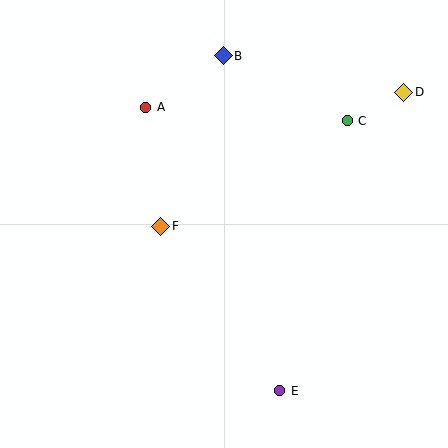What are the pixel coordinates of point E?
Point E is at (280, 391).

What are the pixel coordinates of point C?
Point C is at (347, 121).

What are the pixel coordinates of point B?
Point B is at (223, 56).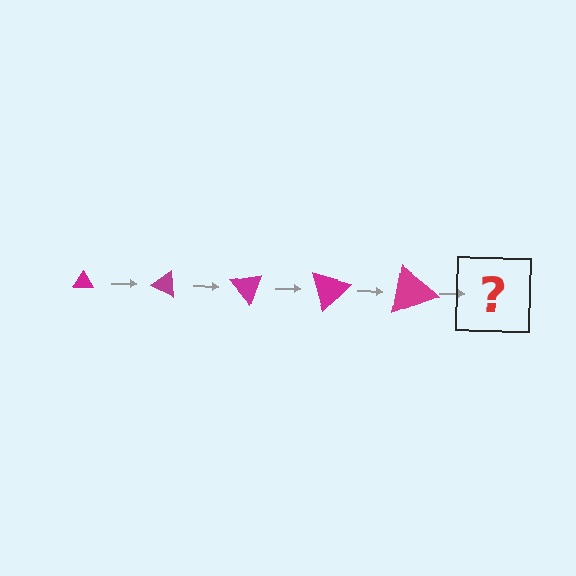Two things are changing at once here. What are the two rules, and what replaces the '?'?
The two rules are that the triangle grows larger each step and it rotates 25 degrees each step. The '?' should be a triangle, larger than the previous one and rotated 125 degrees from the start.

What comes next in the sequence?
The next element should be a triangle, larger than the previous one and rotated 125 degrees from the start.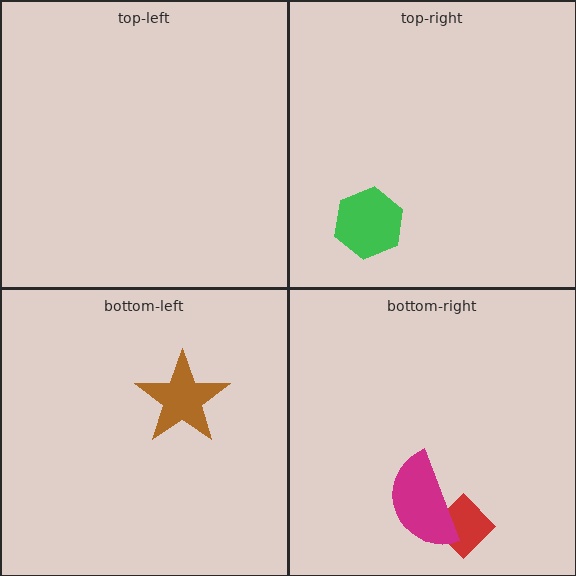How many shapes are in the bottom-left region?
1.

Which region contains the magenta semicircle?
The bottom-right region.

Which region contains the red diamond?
The bottom-right region.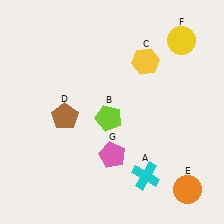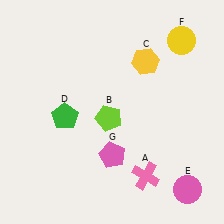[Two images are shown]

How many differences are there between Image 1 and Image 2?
There are 3 differences between the two images.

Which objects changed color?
A changed from cyan to pink. D changed from brown to green. E changed from orange to pink.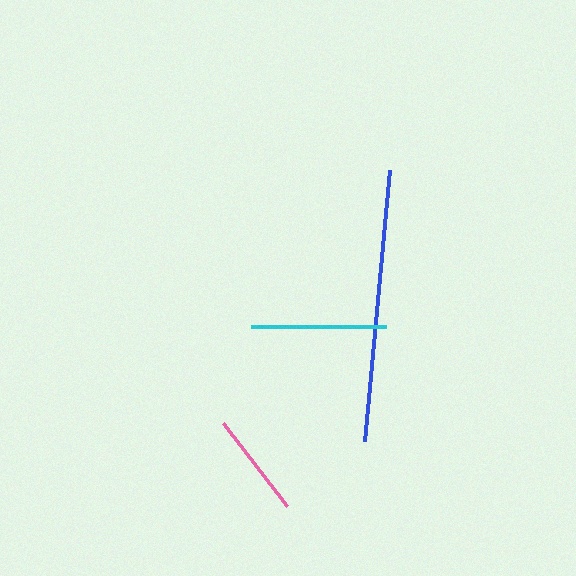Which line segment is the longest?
The blue line is the longest at approximately 272 pixels.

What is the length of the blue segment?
The blue segment is approximately 272 pixels long.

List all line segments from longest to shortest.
From longest to shortest: blue, cyan, pink.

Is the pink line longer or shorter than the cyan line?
The cyan line is longer than the pink line.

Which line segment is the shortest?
The pink line is the shortest at approximately 105 pixels.